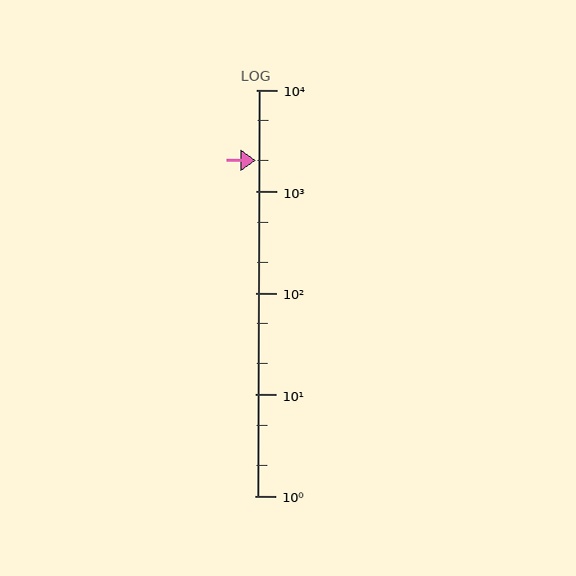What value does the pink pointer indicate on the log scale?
The pointer indicates approximately 2000.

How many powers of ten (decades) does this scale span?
The scale spans 4 decades, from 1 to 10000.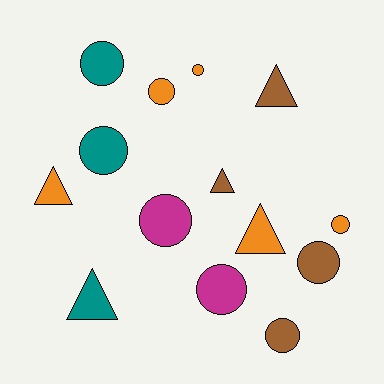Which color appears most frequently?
Orange, with 5 objects.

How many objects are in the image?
There are 14 objects.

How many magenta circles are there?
There are 2 magenta circles.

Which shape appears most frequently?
Circle, with 9 objects.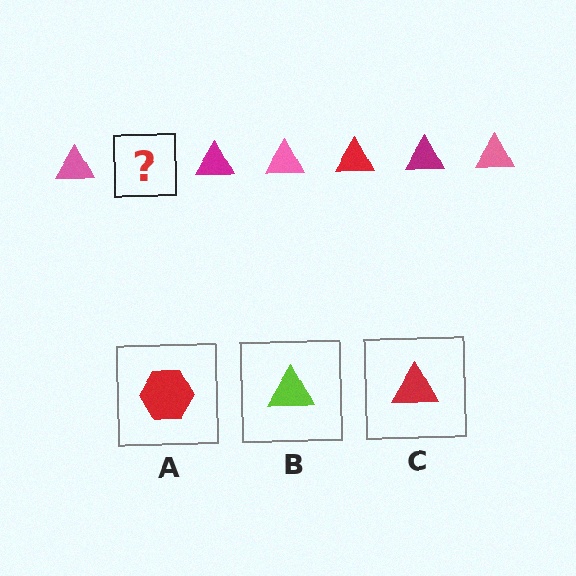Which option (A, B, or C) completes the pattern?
C.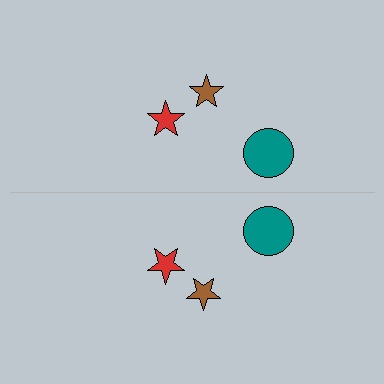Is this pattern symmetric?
Yes, this pattern has bilateral (reflection) symmetry.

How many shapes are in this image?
There are 6 shapes in this image.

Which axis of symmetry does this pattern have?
The pattern has a horizontal axis of symmetry running through the center of the image.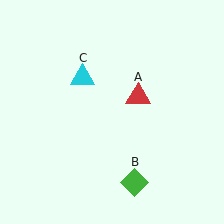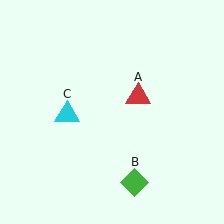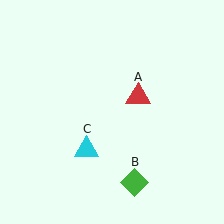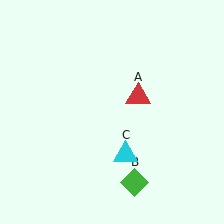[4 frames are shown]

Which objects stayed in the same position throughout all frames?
Red triangle (object A) and green diamond (object B) remained stationary.